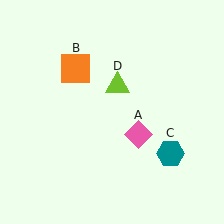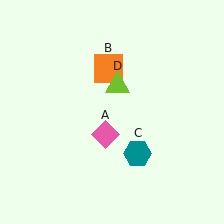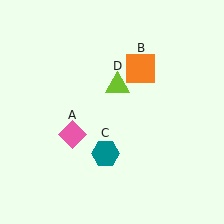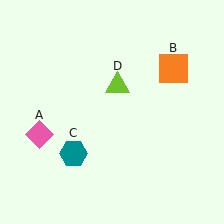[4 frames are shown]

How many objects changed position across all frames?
3 objects changed position: pink diamond (object A), orange square (object B), teal hexagon (object C).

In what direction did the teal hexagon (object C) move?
The teal hexagon (object C) moved left.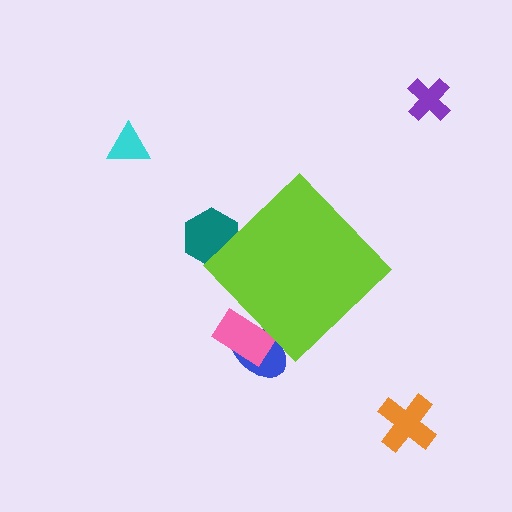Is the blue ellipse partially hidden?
Yes, the blue ellipse is partially hidden behind the lime diamond.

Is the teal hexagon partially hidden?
Yes, the teal hexagon is partially hidden behind the lime diamond.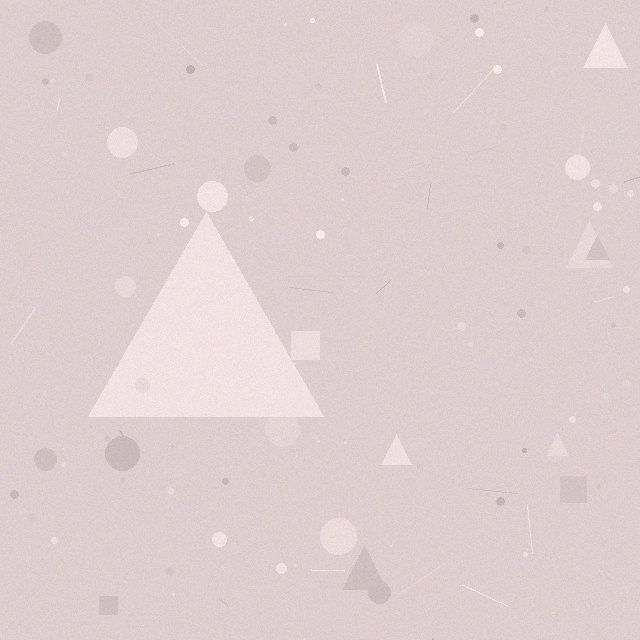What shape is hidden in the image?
A triangle is hidden in the image.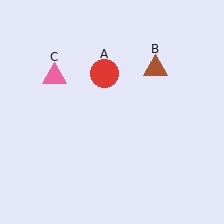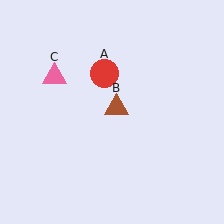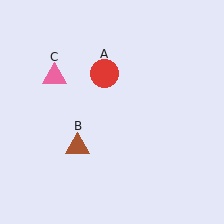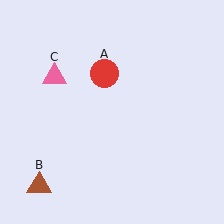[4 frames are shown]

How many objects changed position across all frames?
1 object changed position: brown triangle (object B).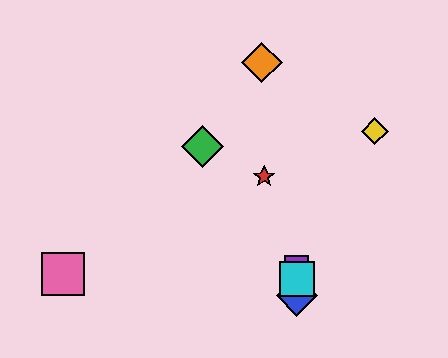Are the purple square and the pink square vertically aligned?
No, the purple square is at x≈297 and the pink square is at x≈63.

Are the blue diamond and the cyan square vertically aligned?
Yes, both are at x≈297.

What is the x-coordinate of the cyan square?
The cyan square is at x≈297.